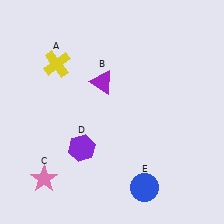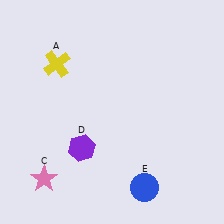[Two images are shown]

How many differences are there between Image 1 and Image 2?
There is 1 difference between the two images.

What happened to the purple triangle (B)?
The purple triangle (B) was removed in Image 2. It was in the top-left area of Image 1.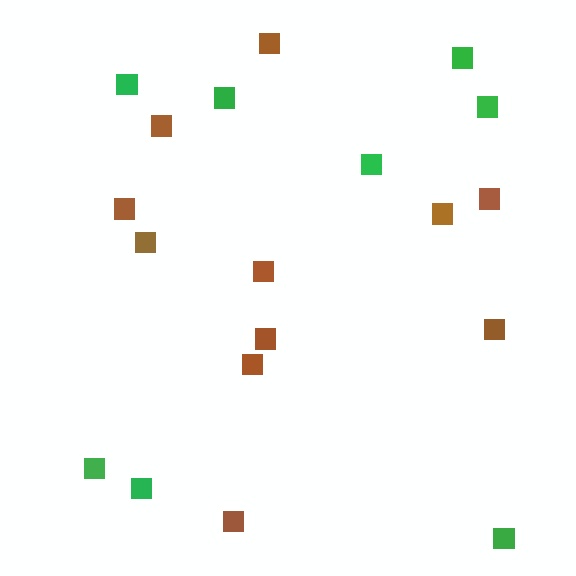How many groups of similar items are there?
There are 2 groups: one group of brown squares (11) and one group of green squares (8).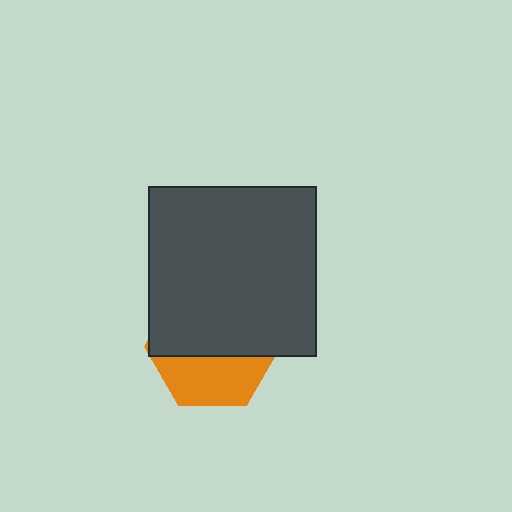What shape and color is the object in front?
The object in front is a dark gray rectangle.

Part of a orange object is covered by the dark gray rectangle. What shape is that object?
It is a hexagon.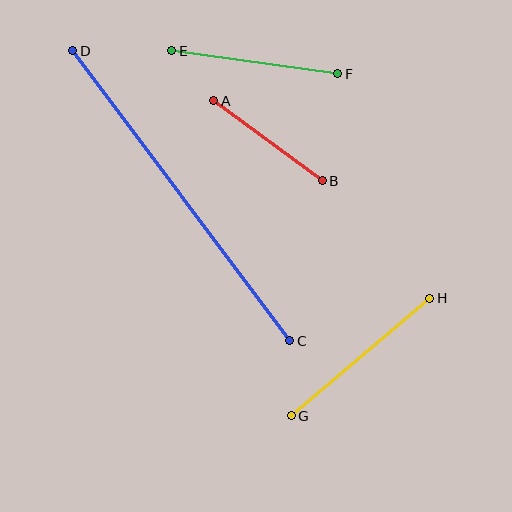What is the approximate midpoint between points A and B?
The midpoint is at approximately (268, 141) pixels.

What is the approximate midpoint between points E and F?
The midpoint is at approximately (255, 62) pixels.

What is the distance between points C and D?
The distance is approximately 362 pixels.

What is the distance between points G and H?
The distance is approximately 182 pixels.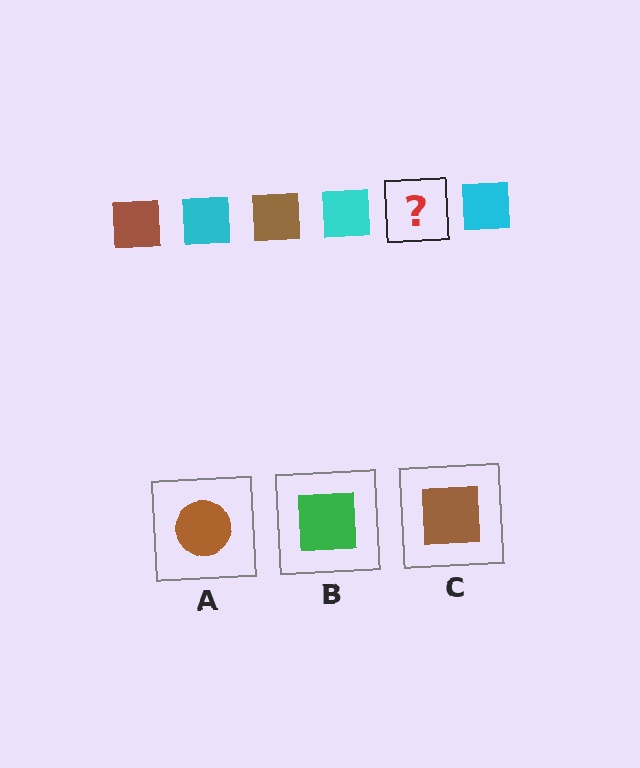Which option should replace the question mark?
Option C.